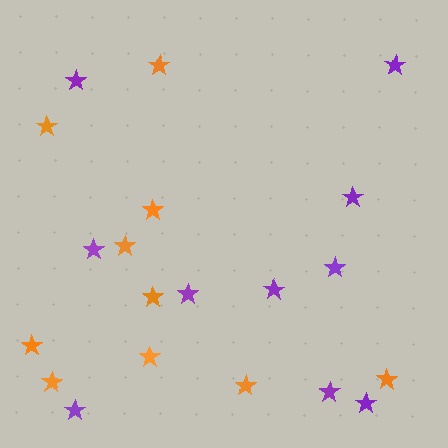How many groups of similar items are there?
There are 2 groups: one group of orange stars (10) and one group of purple stars (10).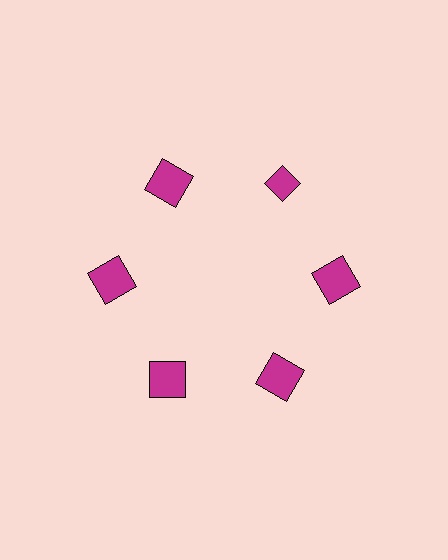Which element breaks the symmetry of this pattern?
The magenta diamond at roughly the 1 o'clock position breaks the symmetry. All other shapes are magenta squares.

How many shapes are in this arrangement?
There are 6 shapes arranged in a ring pattern.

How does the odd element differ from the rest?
It has a different shape: diamond instead of square.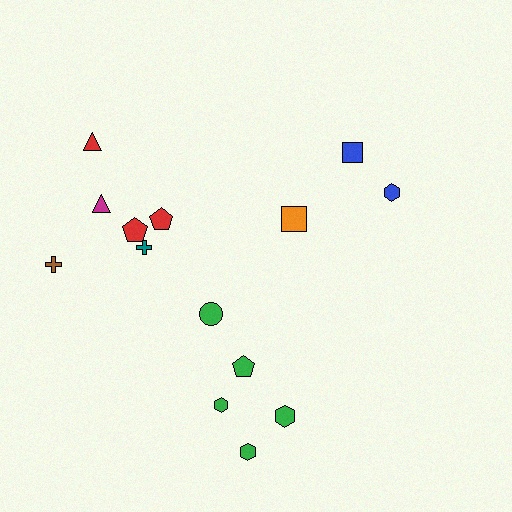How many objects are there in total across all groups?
There are 14 objects.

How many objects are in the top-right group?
There are 3 objects.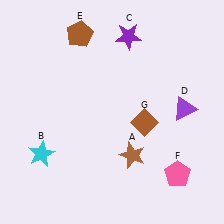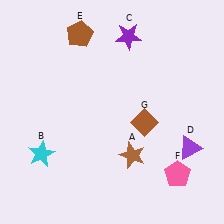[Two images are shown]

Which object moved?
The purple triangle (D) moved down.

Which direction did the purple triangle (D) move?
The purple triangle (D) moved down.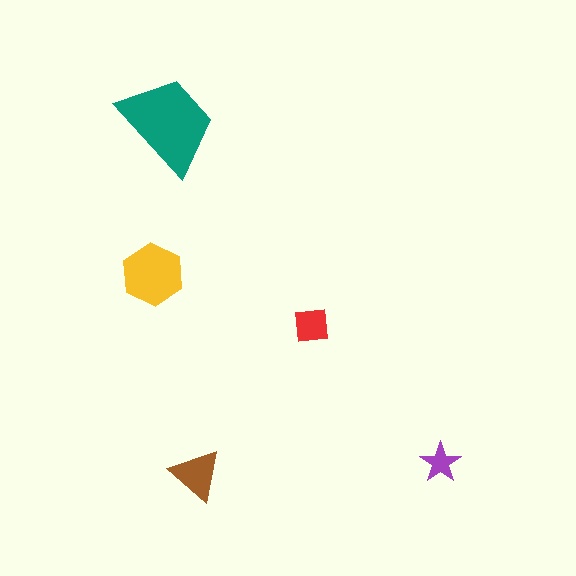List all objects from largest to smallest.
The teal trapezoid, the yellow hexagon, the brown triangle, the red square, the purple star.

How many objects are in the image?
There are 5 objects in the image.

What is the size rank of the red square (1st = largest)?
4th.